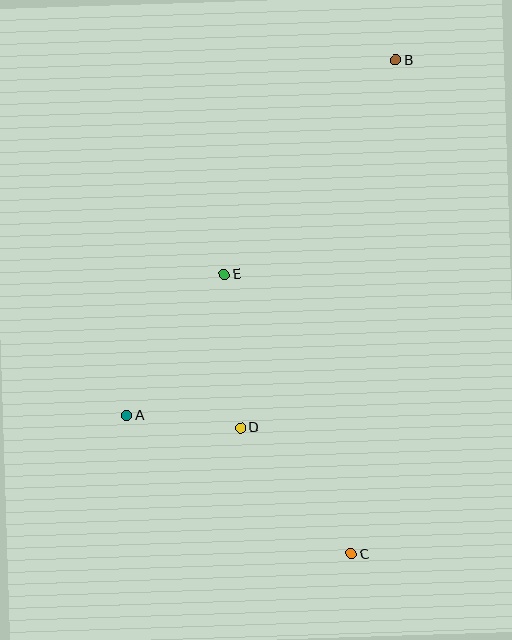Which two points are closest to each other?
Points A and D are closest to each other.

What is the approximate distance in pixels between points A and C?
The distance between A and C is approximately 264 pixels.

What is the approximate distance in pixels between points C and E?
The distance between C and E is approximately 307 pixels.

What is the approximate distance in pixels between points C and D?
The distance between C and D is approximately 168 pixels.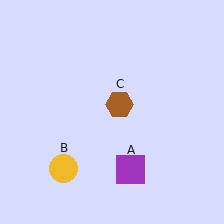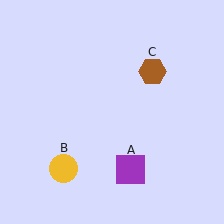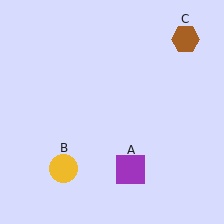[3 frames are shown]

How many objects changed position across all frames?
1 object changed position: brown hexagon (object C).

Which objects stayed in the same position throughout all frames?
Purple square (object A) and yellow circle (object B) remained stationary.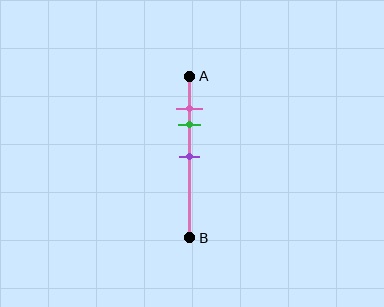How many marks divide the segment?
There are 3 marks dividing the segment.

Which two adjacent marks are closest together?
The pink and green marks are the closest adjacent pair.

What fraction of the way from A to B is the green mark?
The green mark is approximately 30% (0.3) of the way from A to B.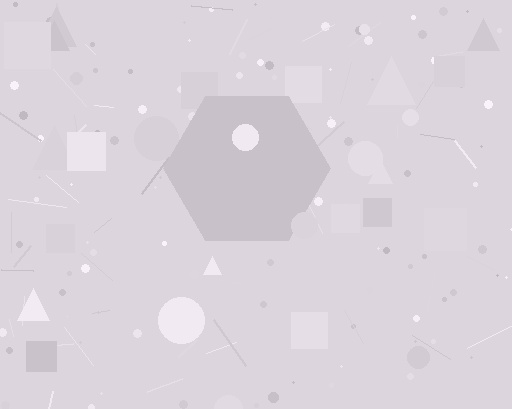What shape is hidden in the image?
A hexagon is hidden in the image.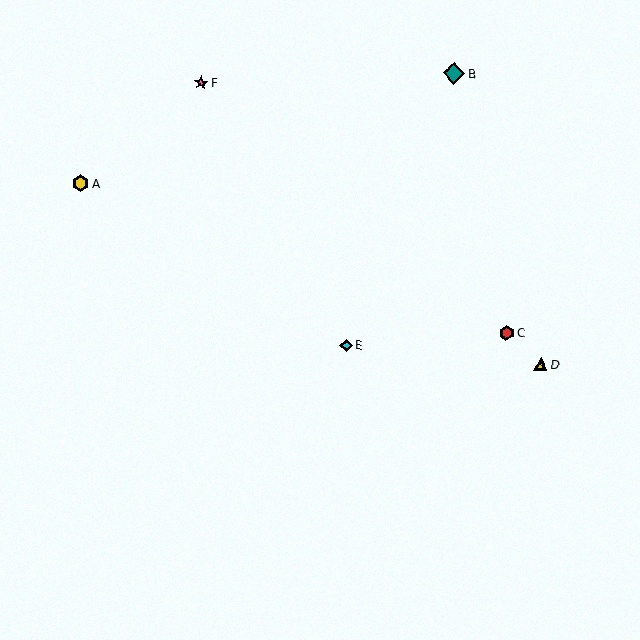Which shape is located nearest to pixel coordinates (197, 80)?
The pink star (labeled F) at (201, 83) is nearest to that location.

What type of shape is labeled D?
Shape D is a yellow triangle.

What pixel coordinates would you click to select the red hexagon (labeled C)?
Click at (506, 333) to select the red hexagon C.